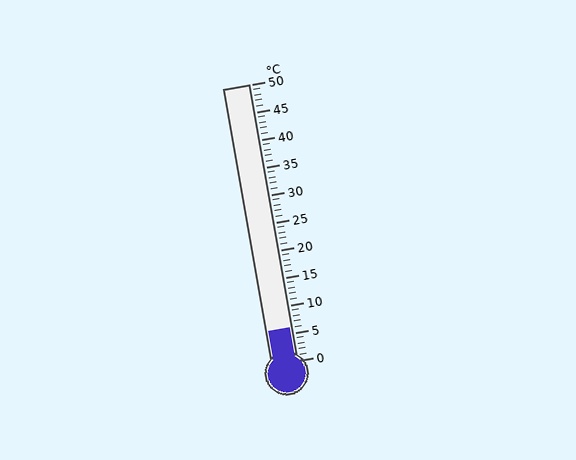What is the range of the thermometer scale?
The thermometer scale ranges from 0°C to 50°C.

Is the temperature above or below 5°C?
The temperature is above 5°C.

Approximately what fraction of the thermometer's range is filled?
The thermometer is filled to approximately 10% of its range.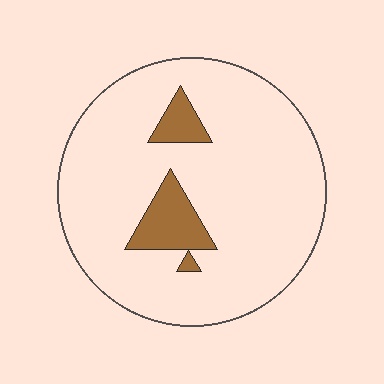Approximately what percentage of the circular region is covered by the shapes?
Approximately 10%.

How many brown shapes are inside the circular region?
3.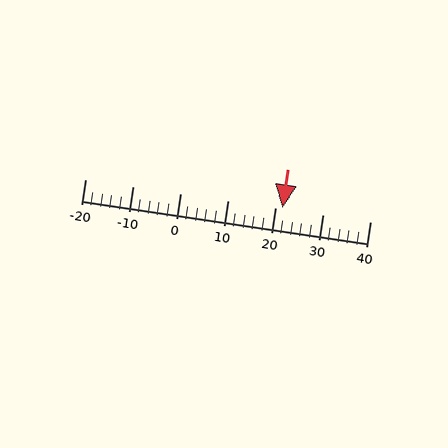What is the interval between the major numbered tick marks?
The major tick marks are spaced 10 units apart.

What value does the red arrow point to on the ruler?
The red arrow points to approximately 22.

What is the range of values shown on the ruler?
The ruler shows values from -20 to 40.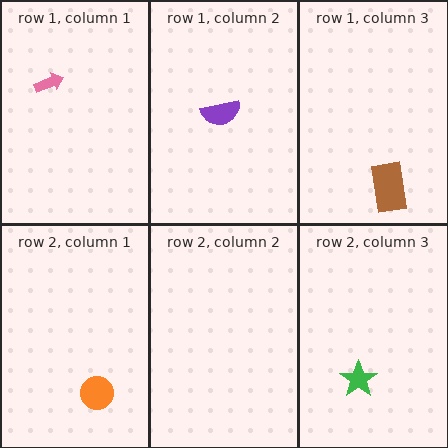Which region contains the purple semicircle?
The row 1, column 2 region.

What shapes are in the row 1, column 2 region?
The purple semicircle.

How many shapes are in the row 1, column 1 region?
1.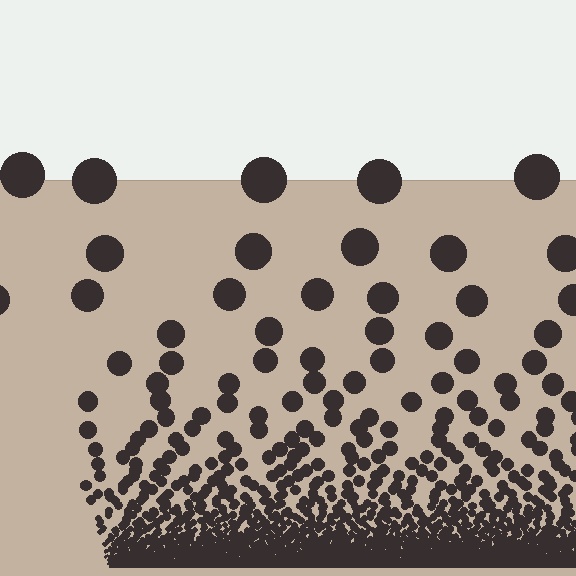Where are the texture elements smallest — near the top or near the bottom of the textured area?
Near the bottom.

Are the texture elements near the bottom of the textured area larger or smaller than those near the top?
Smaller. The gradient is inverted — elements near the bottom are smaller and denser.